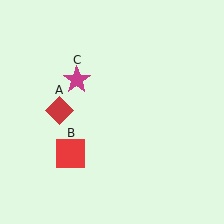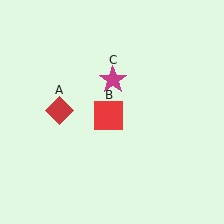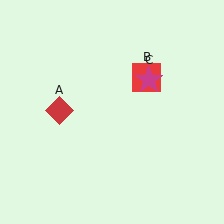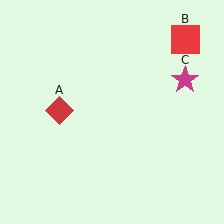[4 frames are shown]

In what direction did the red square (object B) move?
The red square (object B) moved up and to the right.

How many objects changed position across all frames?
2 objects changed position: red square (object B), magenta star (object C).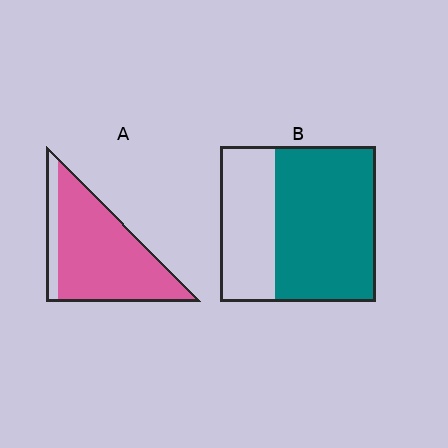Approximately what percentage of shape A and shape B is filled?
A is approximately 85% and B is approximately 65%.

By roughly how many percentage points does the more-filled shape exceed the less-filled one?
By roughly 20 percentage points (A over B).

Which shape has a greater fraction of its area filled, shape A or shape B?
Shape A.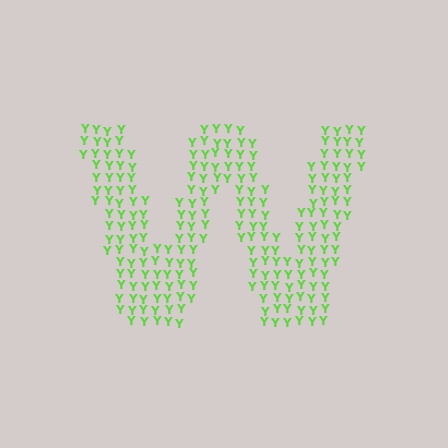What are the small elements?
The small elements are letter Y's.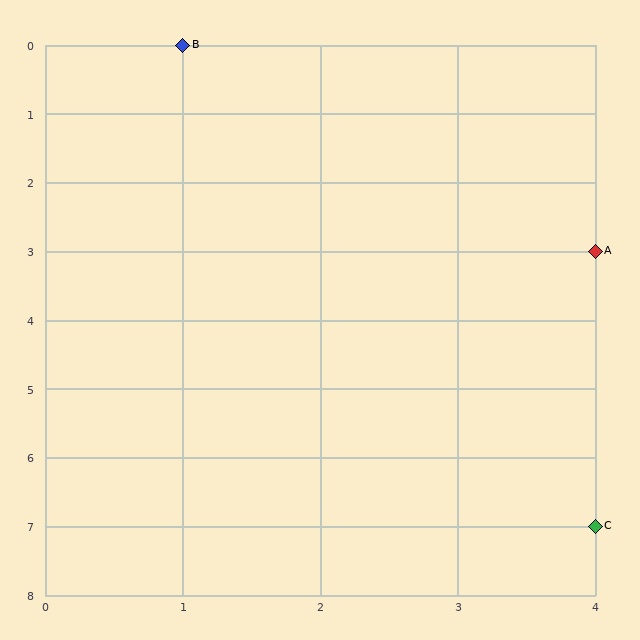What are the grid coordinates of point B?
Point B is at grid coordinates (1, 0).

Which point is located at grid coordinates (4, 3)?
Point A is at (4, 3).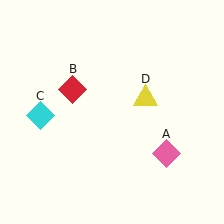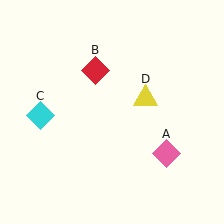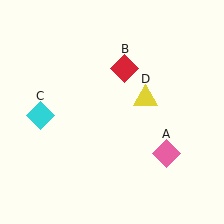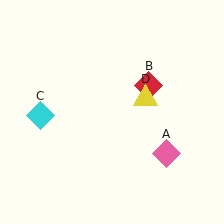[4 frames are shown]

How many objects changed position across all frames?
1 object changed position: red diamond (object B).